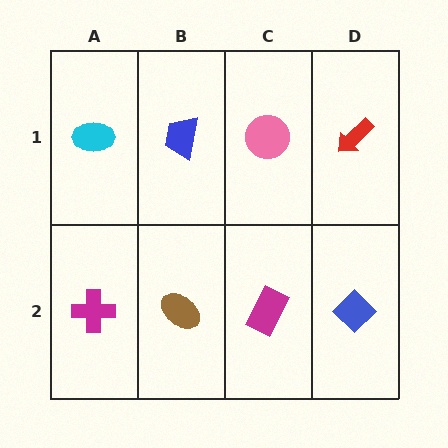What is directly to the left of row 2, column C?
A brown ellipse.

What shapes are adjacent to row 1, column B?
A brown ellipse (row 2, column B), a cyan ellipse (row 1, column A), a pink circle (row 1, column C).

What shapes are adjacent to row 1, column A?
A magenta cross (row 2, column A), a blue trapezoid (row 1, column B).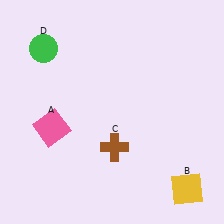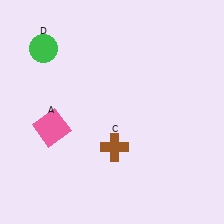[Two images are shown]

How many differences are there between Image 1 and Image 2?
There is 1 difference between the two images.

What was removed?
The yellow square (B) was removed in Image 2.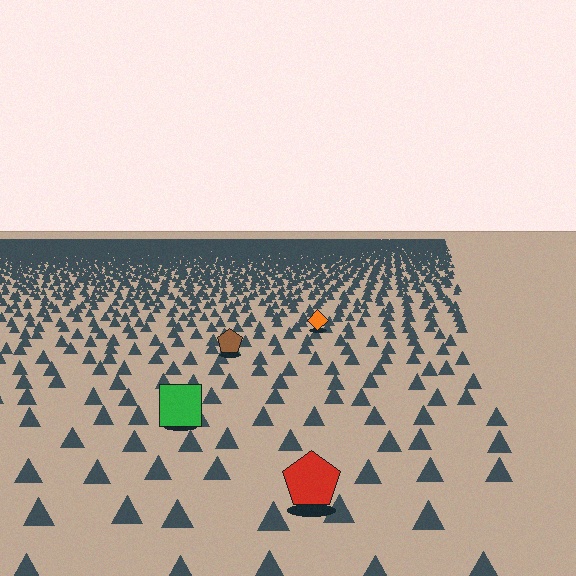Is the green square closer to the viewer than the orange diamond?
Yes. The green square is closer — you can tell from the texture gradient: the ground texture is coarser near it.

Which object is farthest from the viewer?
The orange diamond is farthest from the viewer. It appears smaller and the ground texture around it is denser.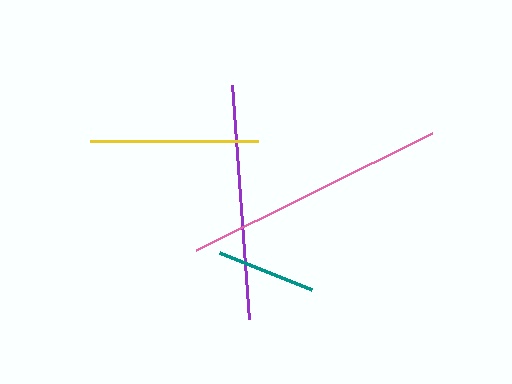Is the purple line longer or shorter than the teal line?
The purple line is longer than the teal line.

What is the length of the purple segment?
The purple segment is approximately 234 pixels long.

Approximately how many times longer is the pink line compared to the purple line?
The pink line is approximately 1.1 times the length of the purple line.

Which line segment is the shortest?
The teal line is the shortest at approximately 100 pixels.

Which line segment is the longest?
The pink line is the longest at approximately 263 pixels.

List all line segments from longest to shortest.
From longest to shortest: pink, purple, yellow, teal.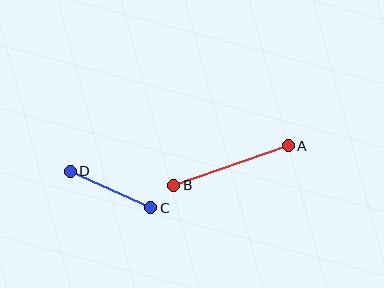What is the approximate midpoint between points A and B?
The midpoint is at approximately (231, 165) pixels.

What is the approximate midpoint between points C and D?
The midpoint is at approximately (110, 189) pixels.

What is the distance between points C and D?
The distance is approximately 88 pixels.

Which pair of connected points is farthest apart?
Points A and B are farthest apart.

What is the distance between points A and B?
The distance is approximately 121 pixels.